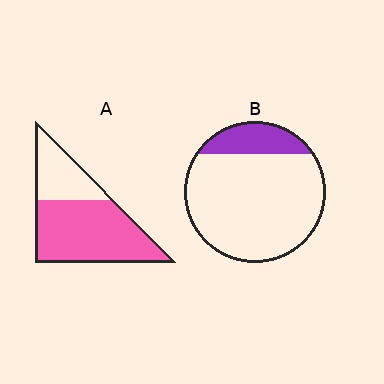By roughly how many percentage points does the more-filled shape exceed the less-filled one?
By roughly 50 percentage points (A over B).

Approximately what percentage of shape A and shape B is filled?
A is approximately 70% and B is approximately 20%.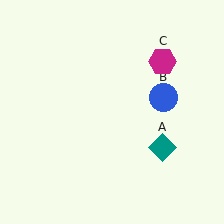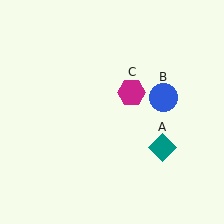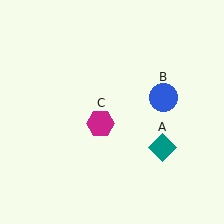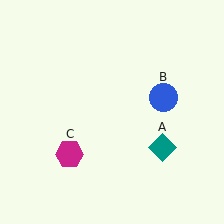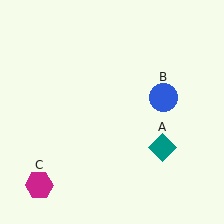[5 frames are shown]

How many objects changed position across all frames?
1 object changed position: magenta hexagon (object C).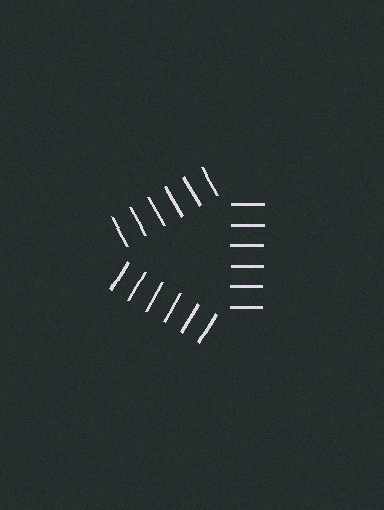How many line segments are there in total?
18 — 6 along each of the 3 edges.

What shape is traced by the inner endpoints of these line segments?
An illusory triangle — the line segments terminate on its edges but no continuous stroke is drawn.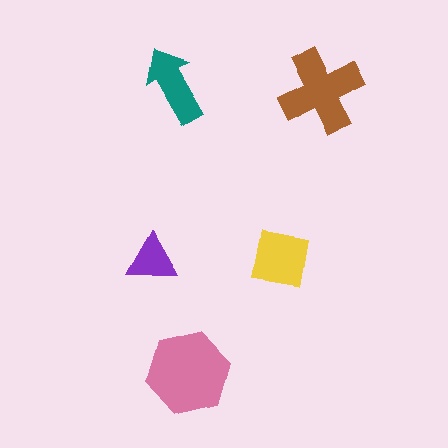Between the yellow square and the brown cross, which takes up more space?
The brown cross.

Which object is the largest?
The pink hexagon.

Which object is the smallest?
The purple triangle.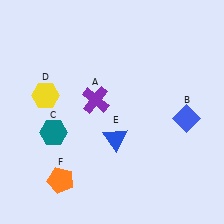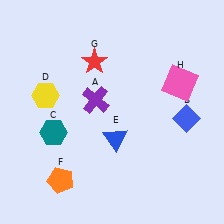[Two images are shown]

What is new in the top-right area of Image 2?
A pink square (H) was added in the top-right area of Image 2.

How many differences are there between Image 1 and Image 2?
There are 2 differences between the two images.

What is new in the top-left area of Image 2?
A red star (G) was added in the top-left area of Image 2.